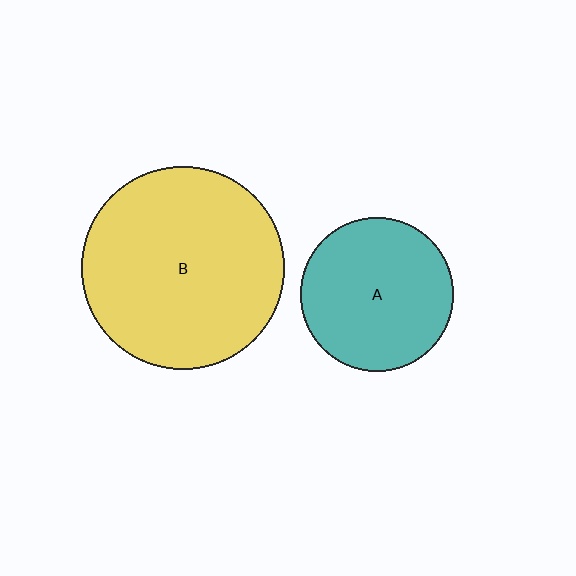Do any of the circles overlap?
No, none of the circles overlap.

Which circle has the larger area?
Circle B (yellow).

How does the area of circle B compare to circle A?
Approximately 1.8 times.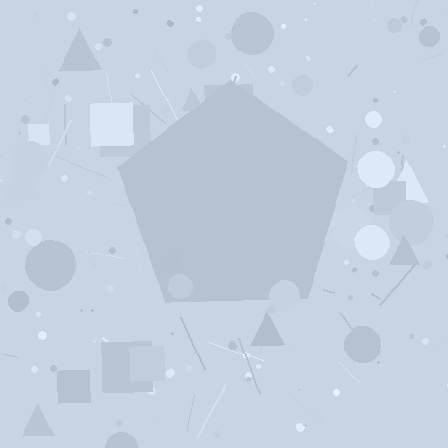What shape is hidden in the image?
A pentagon is hidden in the image.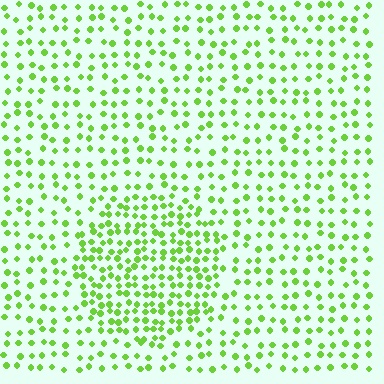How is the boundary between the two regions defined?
The boundary is defined by a change in element density (approximately 1.9x ratio). All elements are the same color, size, and shape.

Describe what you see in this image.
The image contains small lime elements arranged at two different densities. A circle-shaped region is visible where the elements are more densely packed than the surrounding area.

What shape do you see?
I see a circle.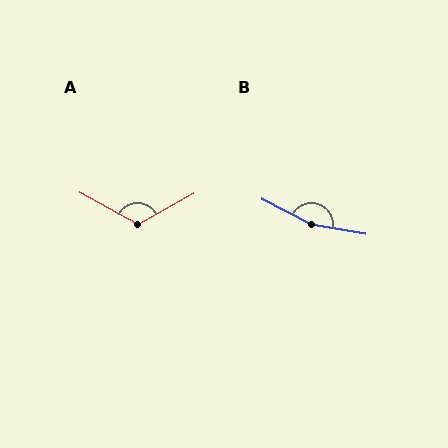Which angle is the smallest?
A, at approximately 122 degrees.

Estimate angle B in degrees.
Approximately 163 degrees.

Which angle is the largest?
B, at approximately 163 degrees.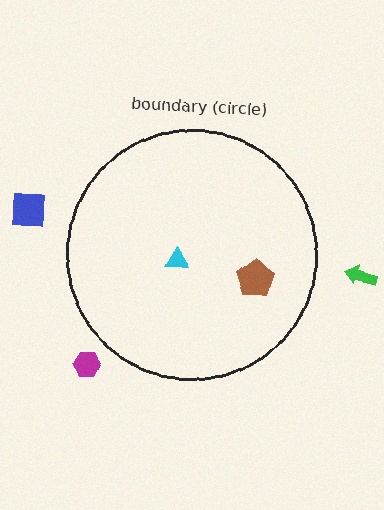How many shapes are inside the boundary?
2 inside, 3 outside.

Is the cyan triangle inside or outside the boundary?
Inside.